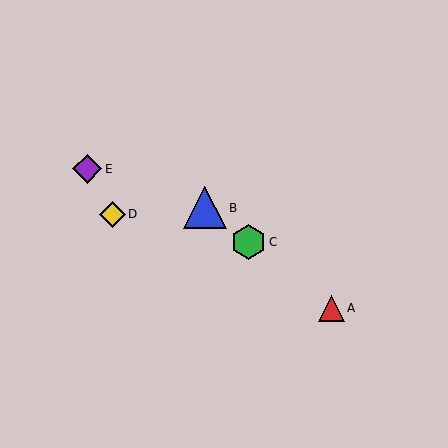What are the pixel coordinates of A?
Object A is at (332, 308).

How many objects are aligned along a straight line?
3 objects (A, B, C) are aligned along a straight line.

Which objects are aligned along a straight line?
Objects A, B, C are aligned along a straight line.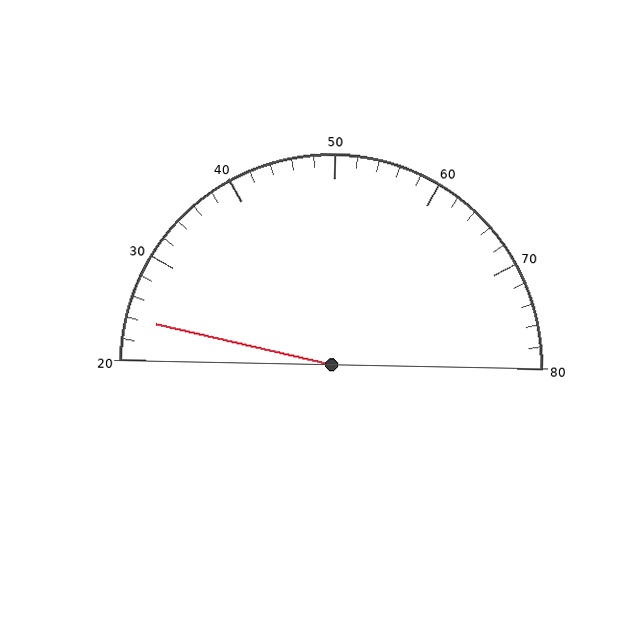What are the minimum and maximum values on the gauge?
The gauge ranges from 20 to 80.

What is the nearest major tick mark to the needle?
The nearest major tick mark is 20.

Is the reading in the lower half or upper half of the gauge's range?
The reading is in the lower half of the range (20 to 80).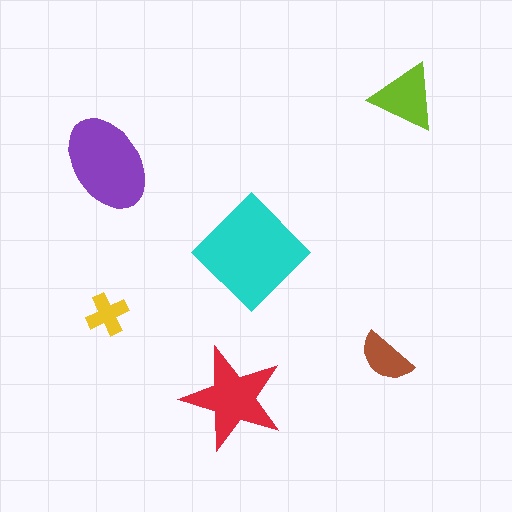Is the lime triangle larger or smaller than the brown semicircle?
Larger.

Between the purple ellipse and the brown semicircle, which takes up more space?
The purple ellipse.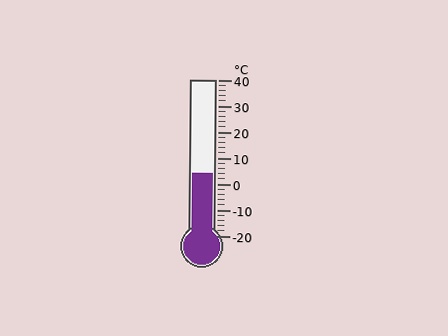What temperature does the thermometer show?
The thermometer shows approximately 4°C.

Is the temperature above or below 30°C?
The temperature is below 30°C.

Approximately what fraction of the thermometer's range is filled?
The thermometer is filled to approximately 40% of its range.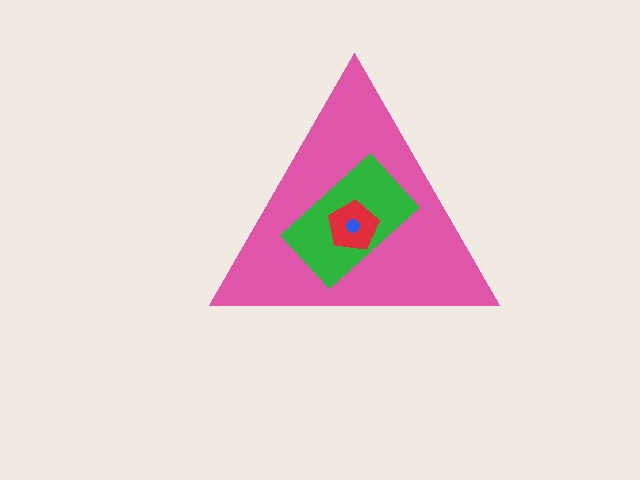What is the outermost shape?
The pink triangle.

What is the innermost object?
The blue circle.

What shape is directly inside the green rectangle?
The red pentagon.